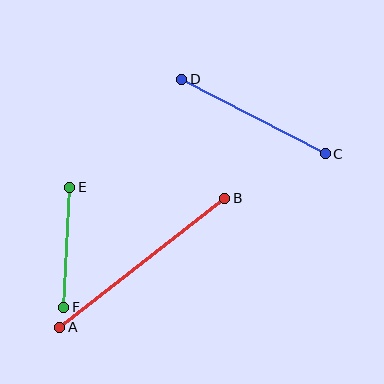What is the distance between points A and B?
The distance is approximately 209 pixels.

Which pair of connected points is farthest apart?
Points A and B are farthest apart.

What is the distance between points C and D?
The distance is approximately 162 pixels.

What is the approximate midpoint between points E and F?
The midpoint is at approximately (67, 247) pixels.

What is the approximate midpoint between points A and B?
The midpoint is at approximately (142, 263) pixels.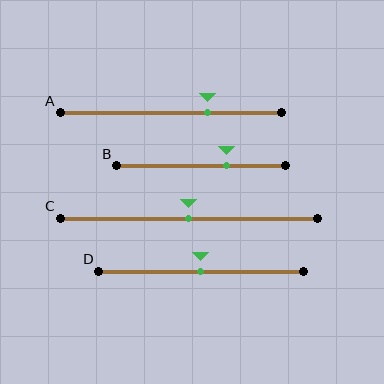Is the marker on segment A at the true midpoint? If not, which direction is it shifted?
No, the marker on segment A is shifted to the right by about 16% of the segment length.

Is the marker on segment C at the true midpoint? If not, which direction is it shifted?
Yes, the marker on segment C is at the true midpoint.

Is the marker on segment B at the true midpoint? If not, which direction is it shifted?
No, the marker on segment B is shifted to the right by about 15% of the segment length.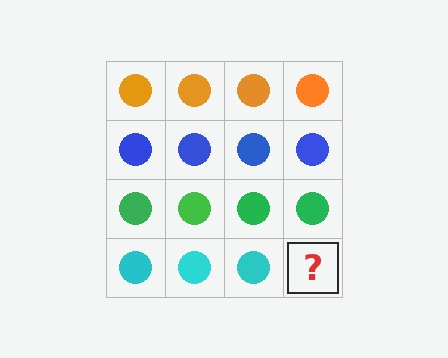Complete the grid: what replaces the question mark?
The question mark should be replaced with a cyan circle.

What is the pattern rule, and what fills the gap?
The rule is that each row has a consistent color. The gap should be filled with a cyan circle.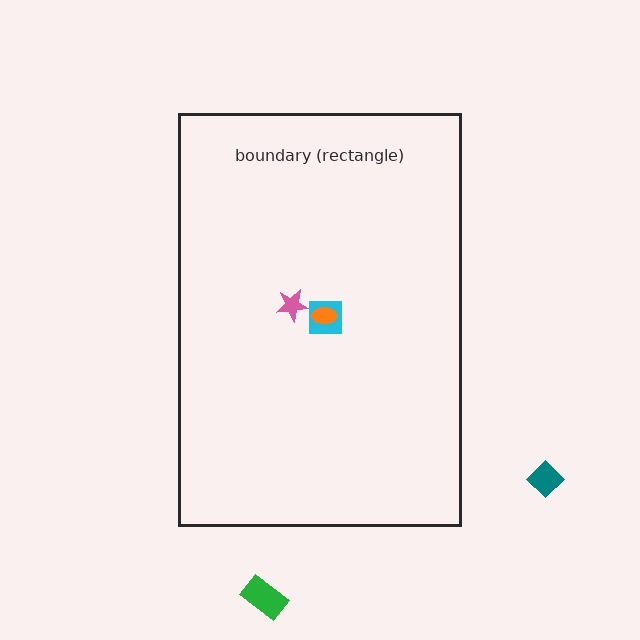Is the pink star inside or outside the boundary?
Inside.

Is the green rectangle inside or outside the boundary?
Outside.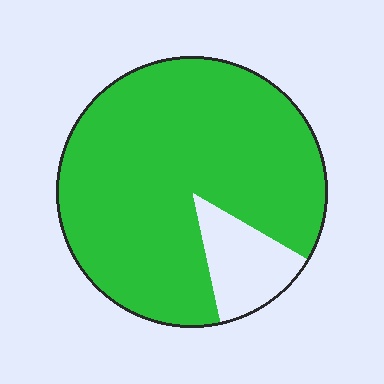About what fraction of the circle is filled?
About seven eighths (7/8).